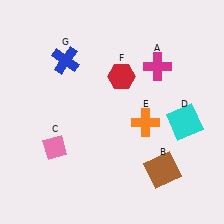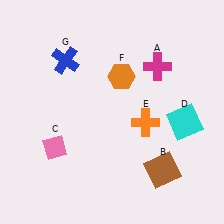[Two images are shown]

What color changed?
The hexagon (F) changed from red in Image 1 to orange in Image 2.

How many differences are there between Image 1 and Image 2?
There is 1 difference between the two images.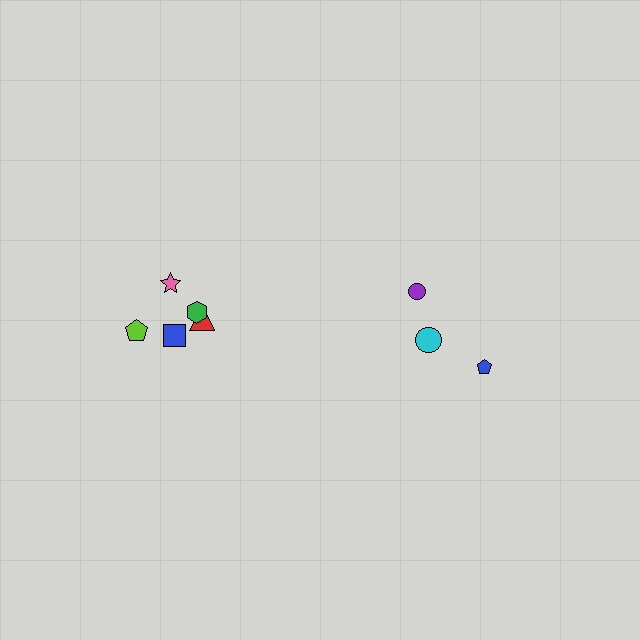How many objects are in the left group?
There are 5 objects.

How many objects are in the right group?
There are 3 objects.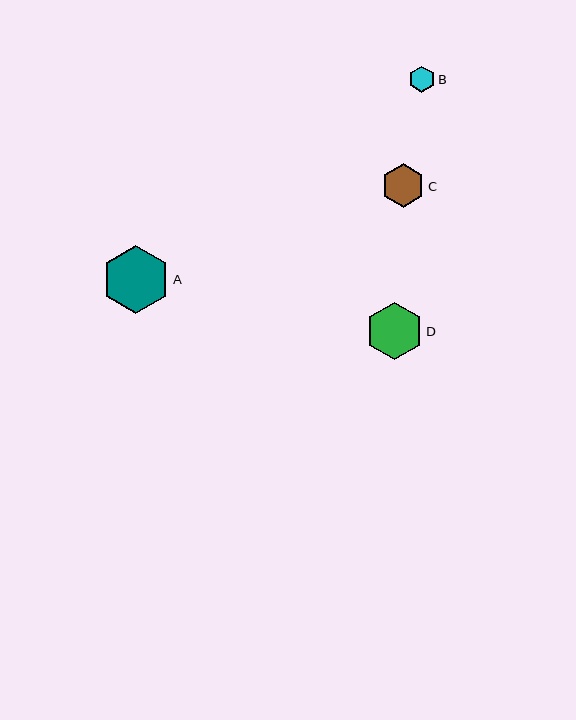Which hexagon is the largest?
Hexagon A is the largest with a size of approximately 68 pixels.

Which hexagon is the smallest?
Hexagon B is the smallest with a size of approximately 26 pixels.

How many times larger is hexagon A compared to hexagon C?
Hexagon A is approximately 1.6 times the size of hexagon C.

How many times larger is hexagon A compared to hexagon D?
Hexagon A is approximately 1.2 times the size of hexagon D.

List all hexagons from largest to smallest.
From largest to smallest: A, D, C, B.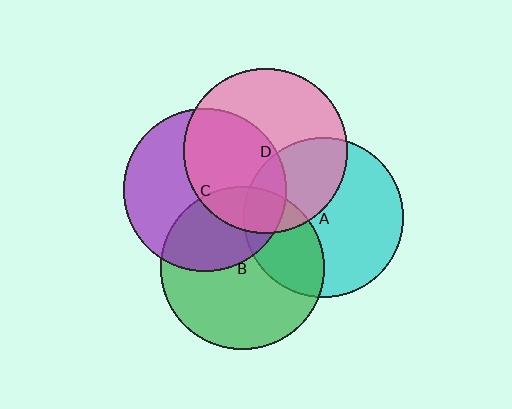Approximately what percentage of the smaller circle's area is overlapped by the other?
Approximately 35%.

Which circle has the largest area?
Circle D (pink).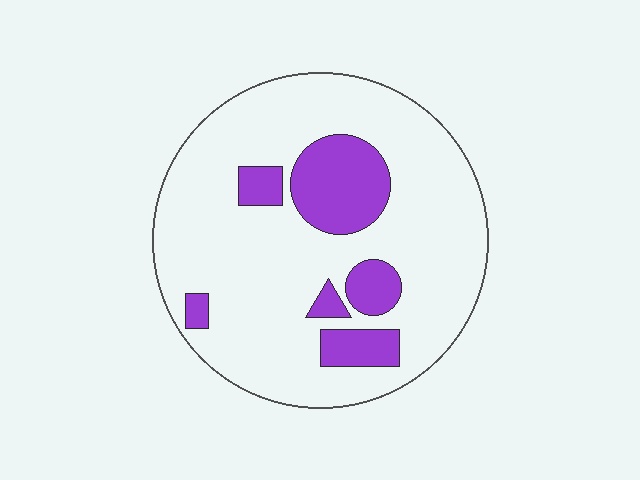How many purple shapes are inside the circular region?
6.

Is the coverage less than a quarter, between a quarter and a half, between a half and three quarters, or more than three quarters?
Less than a quarter.